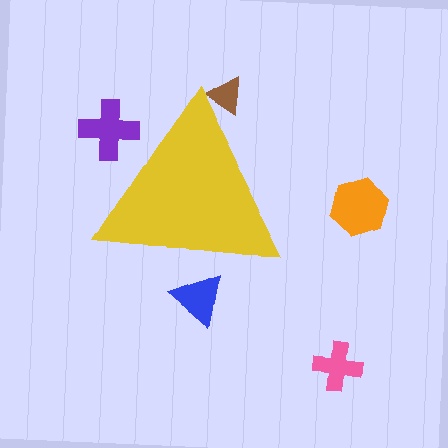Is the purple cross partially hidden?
Yes, the purple cross is partially hidden behind the yellow triangle.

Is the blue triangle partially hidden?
Yes, the blue triangle is partially hidden behind the yellow triangle.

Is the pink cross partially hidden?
No, the pink cross is fully visible.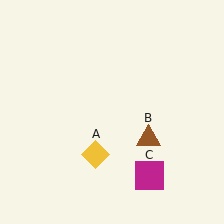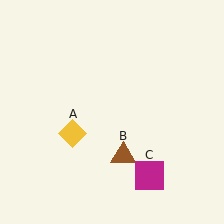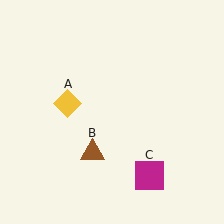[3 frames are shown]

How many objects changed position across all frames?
2 objects changed position: yellow diamond (object A), brown triangle (object B).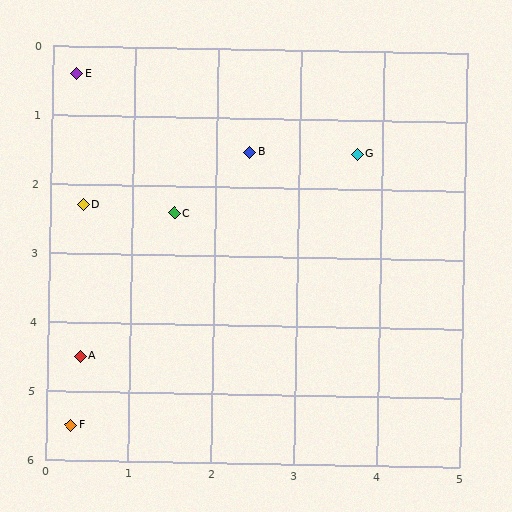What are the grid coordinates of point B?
Point B is at approximately (2.4, 1.5).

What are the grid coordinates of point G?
Point G is at approximately (3.7, 1.5).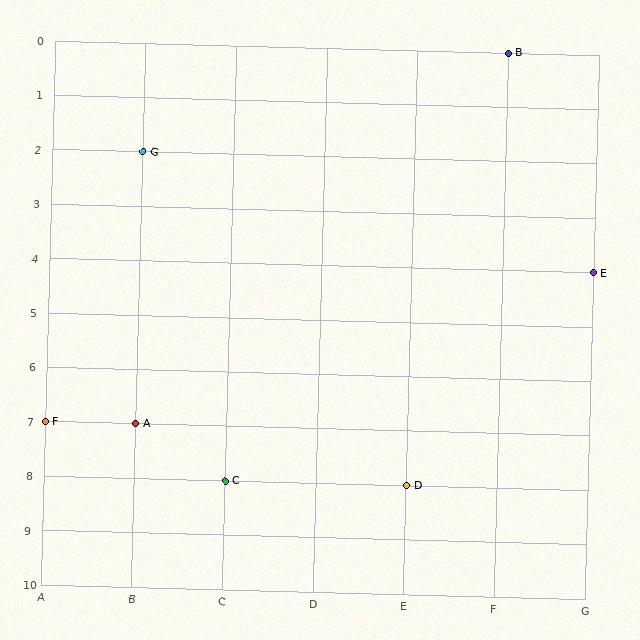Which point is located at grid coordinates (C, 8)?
Point C is at (C, 8).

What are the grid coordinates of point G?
Point G is at grid coordinates (B, 2).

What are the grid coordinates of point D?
Point D is at grid coordinates (E, 8).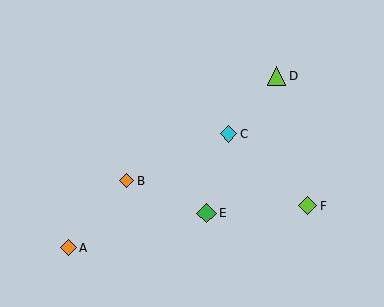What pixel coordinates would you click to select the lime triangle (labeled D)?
Click at (277, 76) to select the lime triangle D.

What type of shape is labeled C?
Shape C is a cyan diamond.